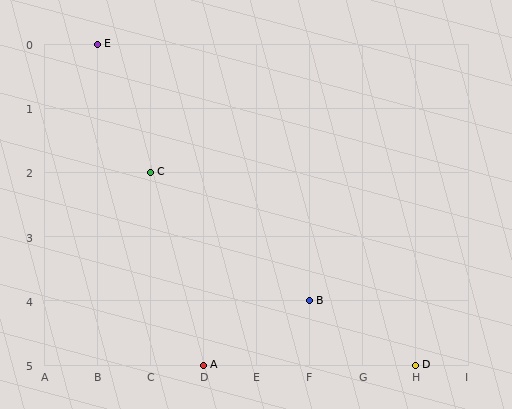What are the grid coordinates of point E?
Point E is at grid coordinates (B, 0).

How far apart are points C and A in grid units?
Points C and A are 1 column and 3 rows apart (about 3.2 grid units diagonally).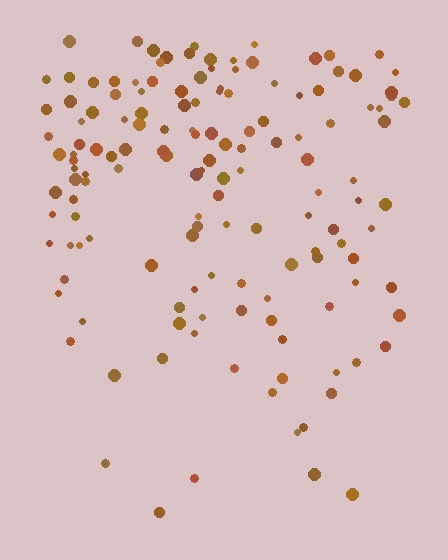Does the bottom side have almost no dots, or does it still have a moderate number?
Still a moderate number, just noticeably fewer than the top.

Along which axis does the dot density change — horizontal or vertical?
Vertical.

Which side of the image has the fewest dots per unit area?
The bottom.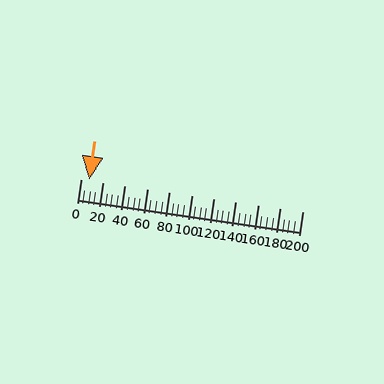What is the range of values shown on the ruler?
The ruler shows values from 0 to 200.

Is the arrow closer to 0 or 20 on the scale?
The arrow is closer to 0.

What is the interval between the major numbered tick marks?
The major tick marks are spaced 20 units apart.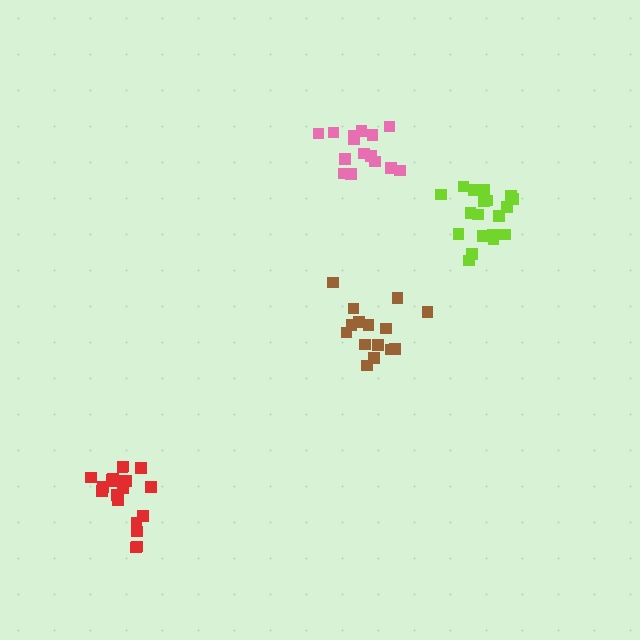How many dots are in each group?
Group 1: 19 dots, Group 2: 20 dots, Group 3: 15 dots, Group 4: 15 dots (69 total).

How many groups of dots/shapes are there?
There are 4 groups.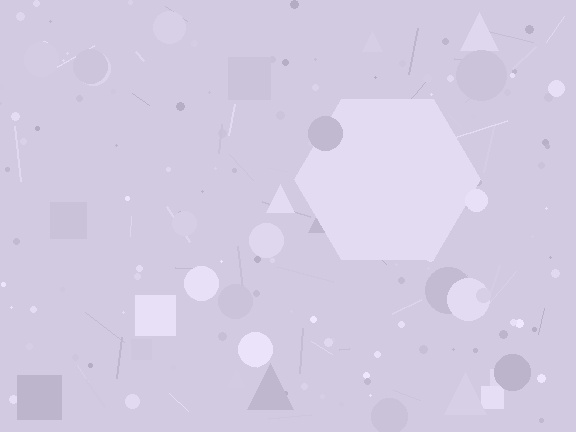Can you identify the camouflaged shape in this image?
The camouflaged shape is a hexagon.